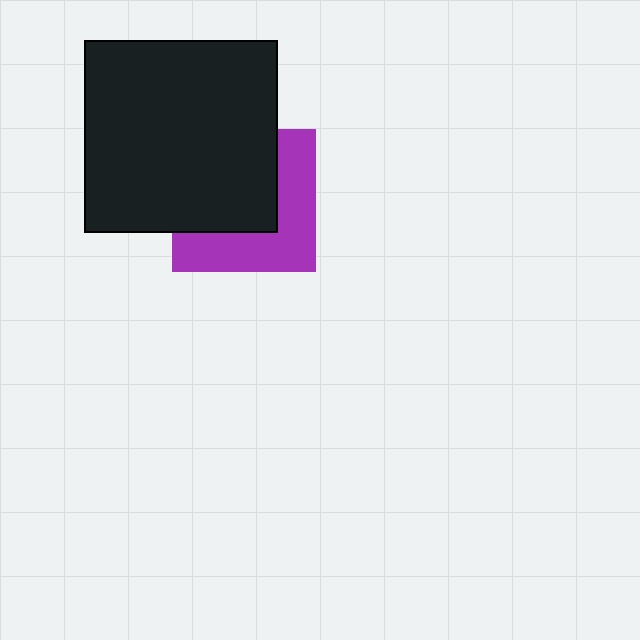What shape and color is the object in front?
The object in front is a black square.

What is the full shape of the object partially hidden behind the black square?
The partially hidden object is a purple square.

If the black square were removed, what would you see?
You would see the complete purple square.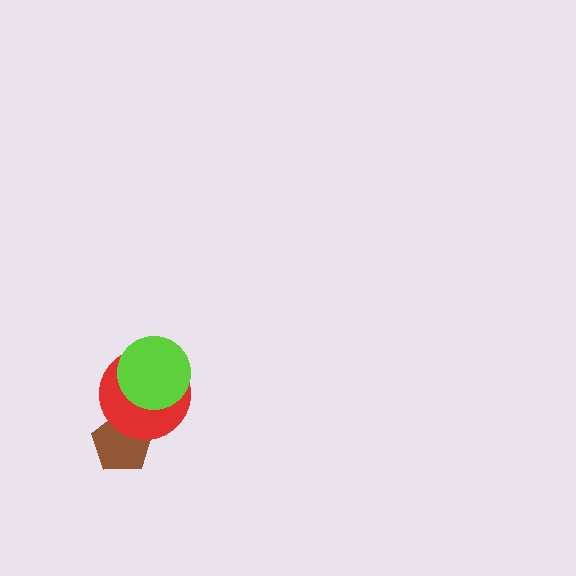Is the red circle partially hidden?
Yes, it is partially covered by another shape.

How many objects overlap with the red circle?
2 objects overlap with the red circle.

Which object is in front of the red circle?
The lime circle is in front of the red circle.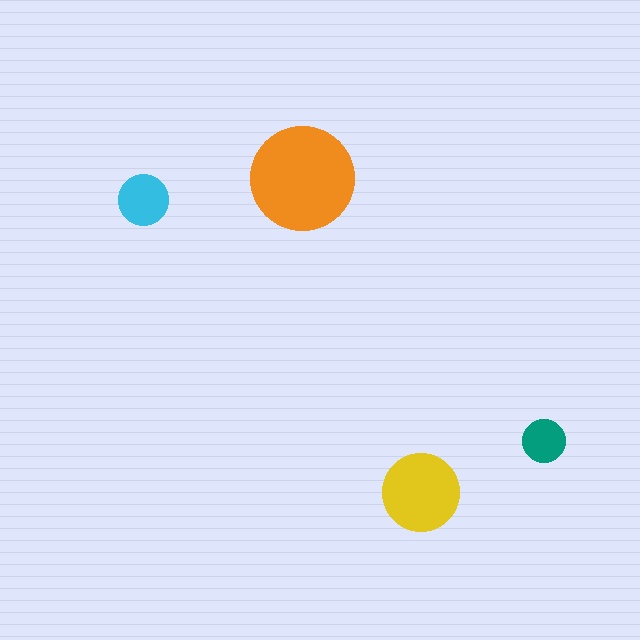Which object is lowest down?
The yellow circle is bottommost.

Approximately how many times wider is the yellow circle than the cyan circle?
About 1.5 times wider.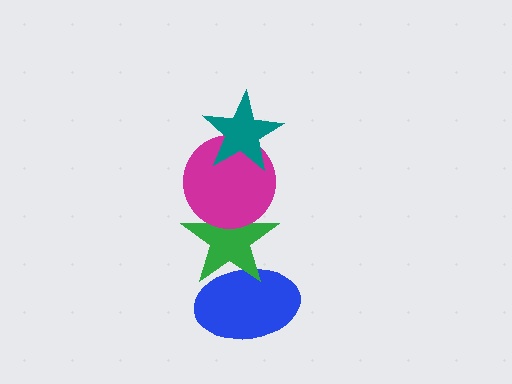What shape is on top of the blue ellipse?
The green star is on top of the blue ellipse.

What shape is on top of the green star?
The magenta circle is on top of the green star.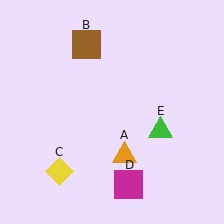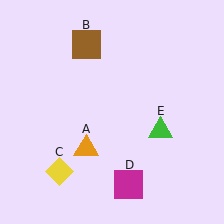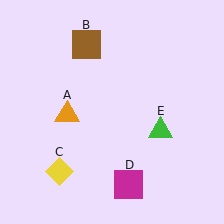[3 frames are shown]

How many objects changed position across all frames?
1 object changed position: orange triangle (object A).